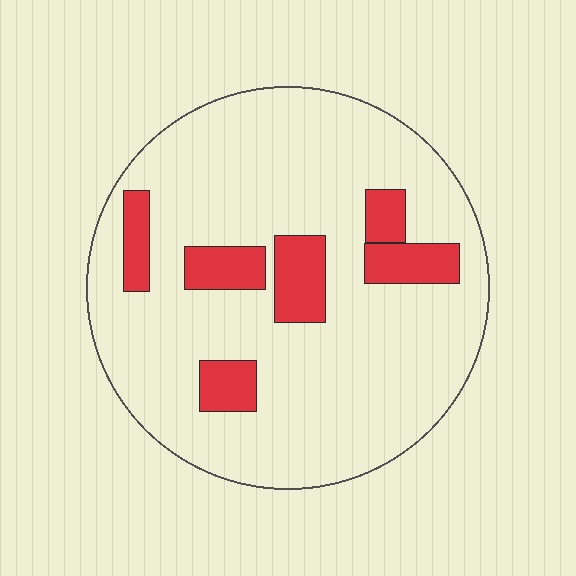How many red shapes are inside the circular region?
6.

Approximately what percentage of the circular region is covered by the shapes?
Approximately 15%.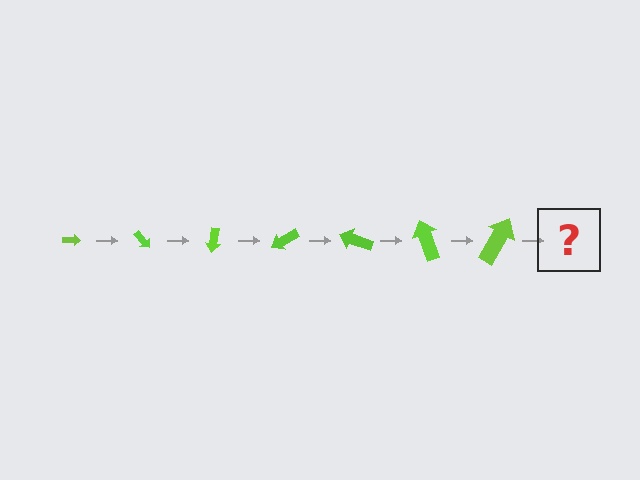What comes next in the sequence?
The next element should be an arrow, larger than the previous one and rotated 350 degrees from the start.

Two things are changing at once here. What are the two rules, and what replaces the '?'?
The two rules are that the arrow grows larger each step and it rotates 50 degrees each step. The '?' should be an arrow, larger than the previous one and rotated 350 degrees from the start.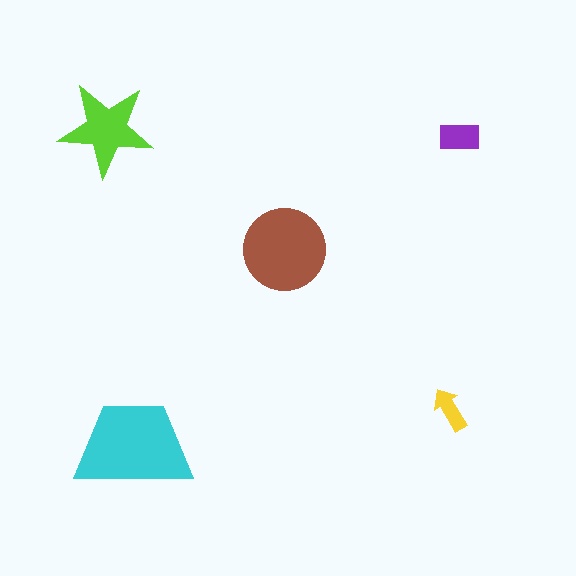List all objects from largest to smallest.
The cyan trapezoid, the brown circle, the lime star, the purple rectangle, the yellow arrow.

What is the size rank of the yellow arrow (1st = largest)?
5th.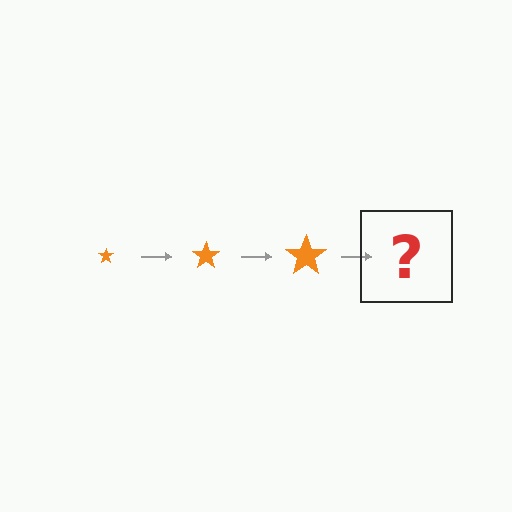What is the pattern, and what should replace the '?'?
The pattern is that the star gets progressively larger each step. The '?' should be an orange star, larger than the previous one.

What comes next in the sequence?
The next element should be an orange star, larger than the previous one.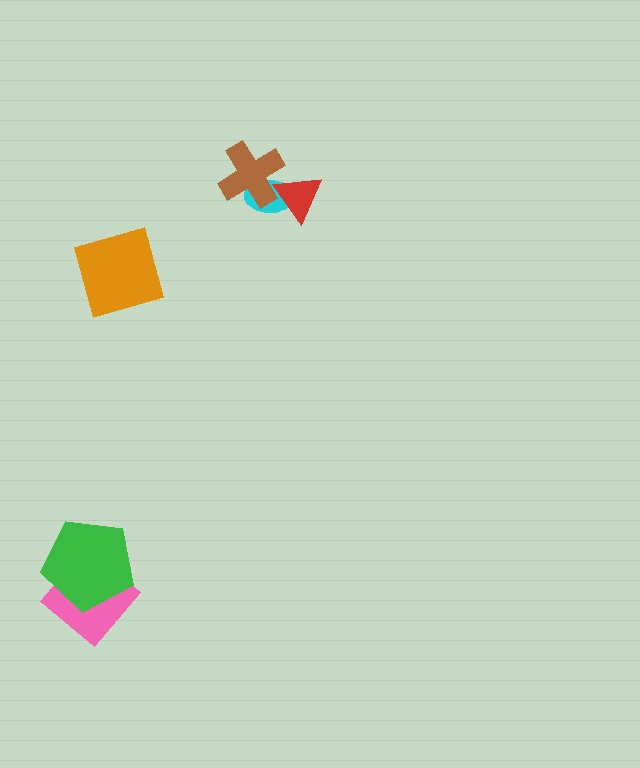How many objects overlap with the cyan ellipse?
2 objects overlap with the cyan ellipse.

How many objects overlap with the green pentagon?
1 object overlaps with the green pentagon.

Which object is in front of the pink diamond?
The green pentagon is in front of the pink diamond.